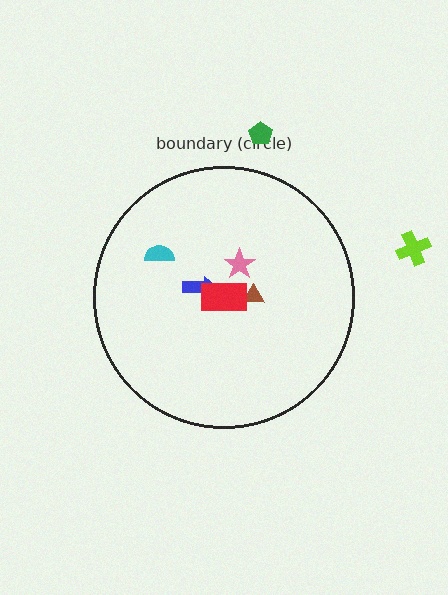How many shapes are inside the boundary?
5 inside, 2 outside.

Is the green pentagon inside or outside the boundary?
Outside.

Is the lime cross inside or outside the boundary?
Outside.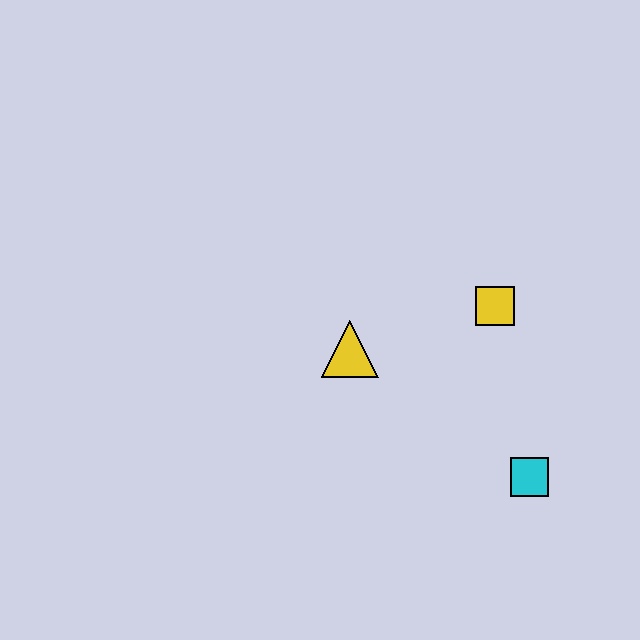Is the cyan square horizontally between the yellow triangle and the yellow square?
No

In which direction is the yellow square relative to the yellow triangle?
The yellow square is to the right of the yellow triangle.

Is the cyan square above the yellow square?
No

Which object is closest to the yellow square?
The yellow triangle is closest to the yellow square.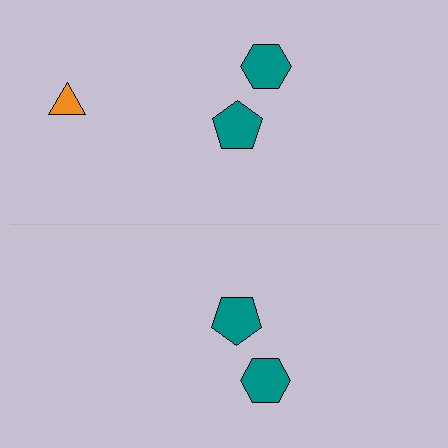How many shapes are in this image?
There are 5 shapes in this image.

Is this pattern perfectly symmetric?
No, the pattern is not perfectly symmetric. A orange triangle is missing from the bottom side.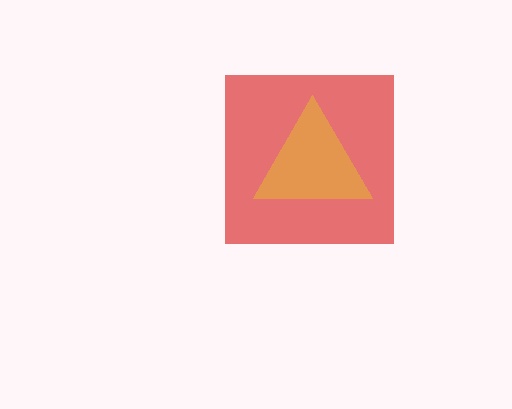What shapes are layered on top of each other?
The layered shapes are: a red square, a yellow triangle.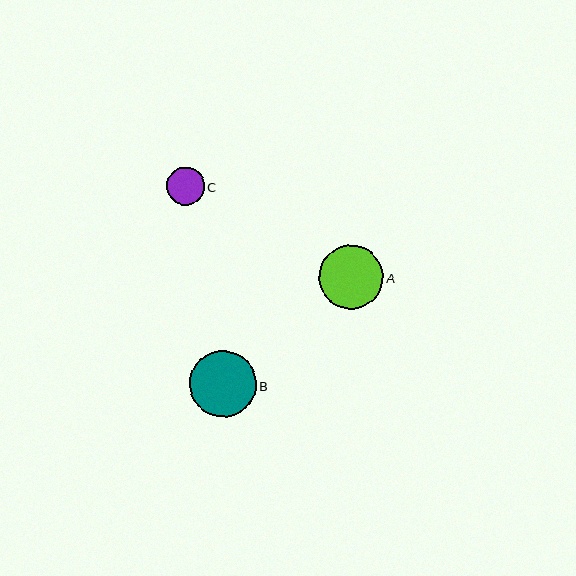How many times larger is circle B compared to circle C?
Circle B is approximately 1.8 times the size of circle C.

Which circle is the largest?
Circle B is the largest with a size of approximately 66 pixels.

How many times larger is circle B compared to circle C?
Circle B is approximately 1.8 times the size of circle C.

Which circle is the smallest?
Circle C is the smallest with a size of approximately 37 pixels.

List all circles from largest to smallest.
From largest to smallest: B, A, C.